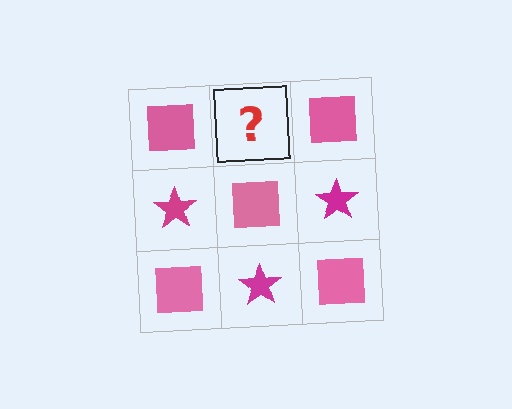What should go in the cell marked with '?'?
The missing cell should contain a magenta star.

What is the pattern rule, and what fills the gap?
The rule is that it alternates pink square and magenta star in a checkerboard pattern. The gap should be filled with a magenta star.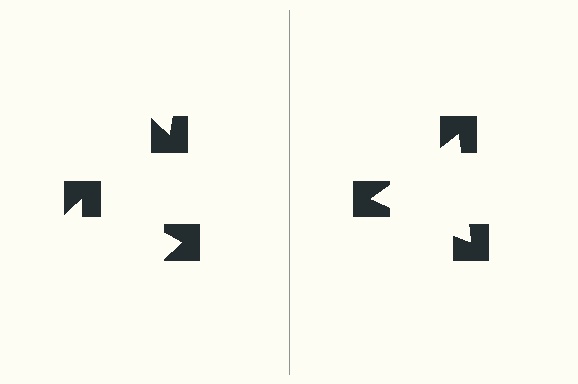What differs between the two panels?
The notched squares are positioned identically on both sides; only the wedge orientations differ. On the right they align to a triangle; on the left they are misaligned.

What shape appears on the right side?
An illusory triangle.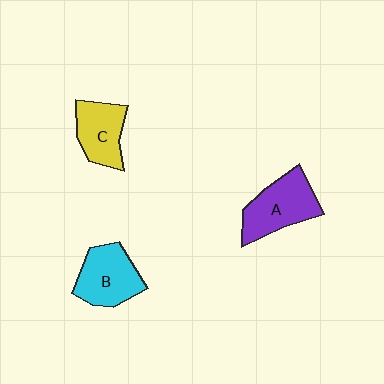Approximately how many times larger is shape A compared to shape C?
Approximately 1.3 times.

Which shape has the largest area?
Shape A (purple).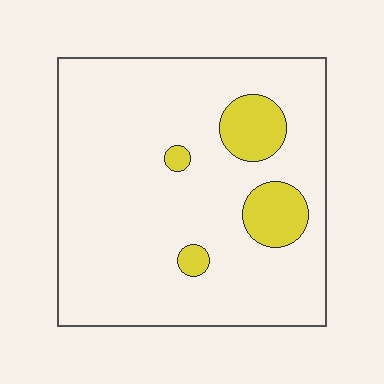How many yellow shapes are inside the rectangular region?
4.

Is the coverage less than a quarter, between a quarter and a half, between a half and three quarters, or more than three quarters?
Less than a quarter.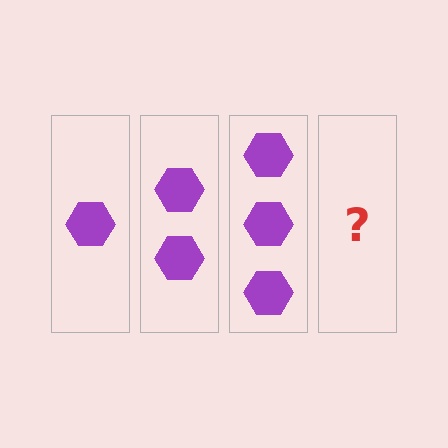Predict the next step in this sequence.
The next step is 4 hexagons.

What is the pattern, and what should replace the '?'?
The pattern is that each step adds one more hexagon. The '?' should be 4 hexagons.